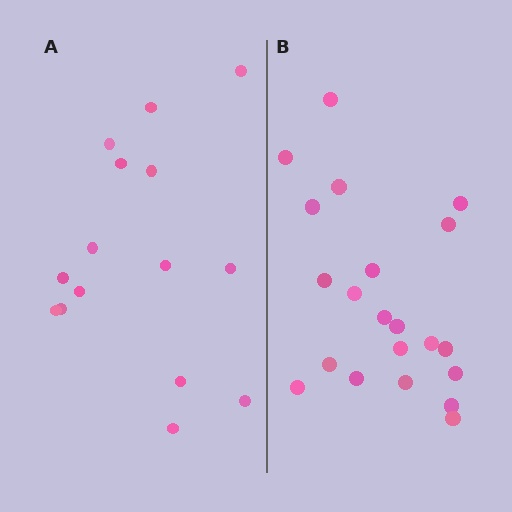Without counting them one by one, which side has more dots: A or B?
Region B (the right region) has more dots.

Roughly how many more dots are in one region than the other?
Region B has about 6 more dots than region A.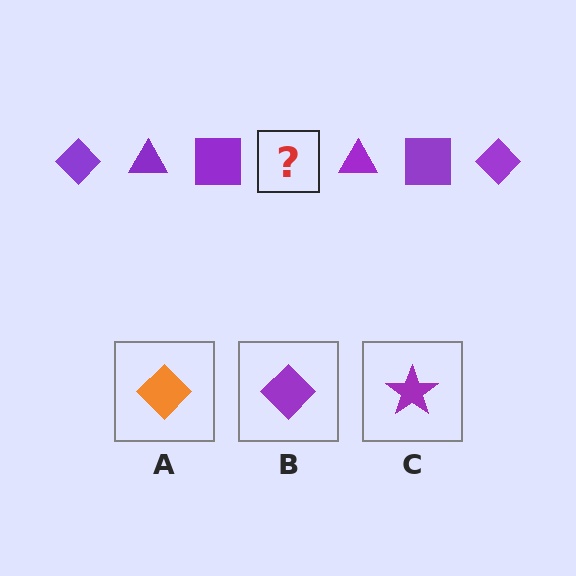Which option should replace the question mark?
Option B.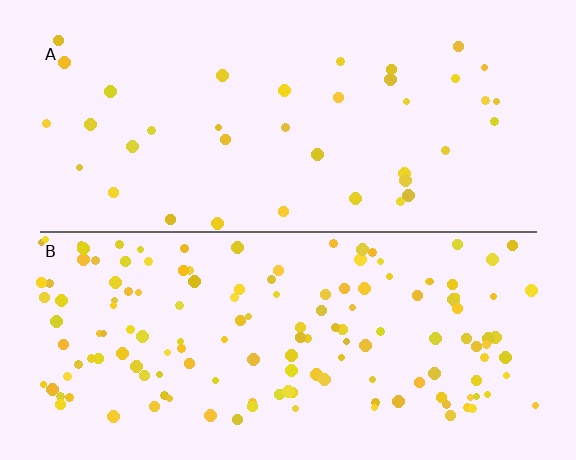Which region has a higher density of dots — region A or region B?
B (the bottom).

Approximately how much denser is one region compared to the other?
Approximately 3.8× — region B over region A.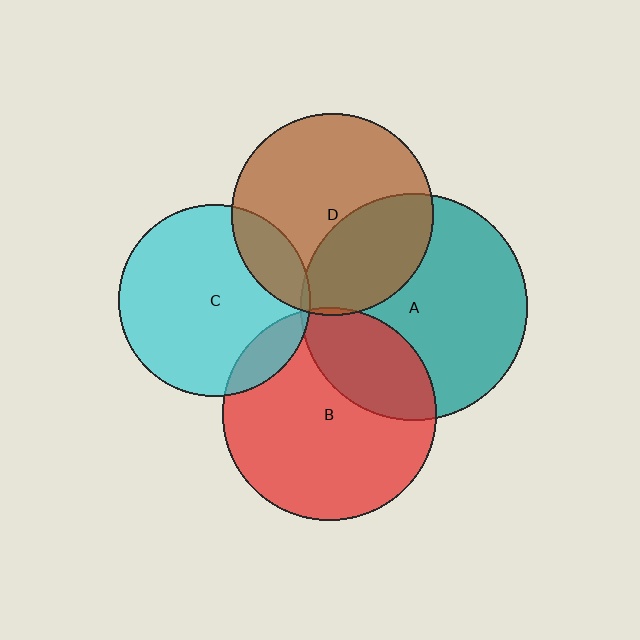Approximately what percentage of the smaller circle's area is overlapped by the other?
Approximately 5%.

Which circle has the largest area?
Circle A (teal).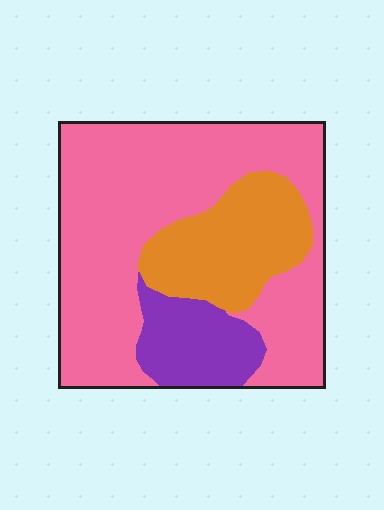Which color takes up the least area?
Purple, at roughly 15%.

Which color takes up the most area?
Pink, at roughly 65%.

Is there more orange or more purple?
Orange.